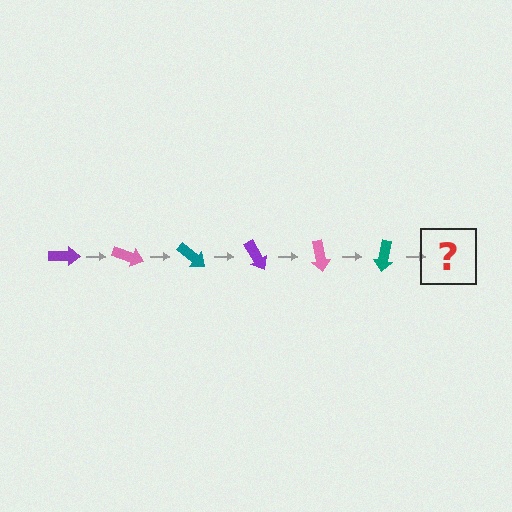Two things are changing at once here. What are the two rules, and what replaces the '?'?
The two rules are that it rotates 20 degrees each step and the color cycles through purple, pink, and teal. The '?' should be a purple arrow, rotated 120 degrees from the start.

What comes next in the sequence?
The next element should be a purple arrow, rotated 120 degrees from the start.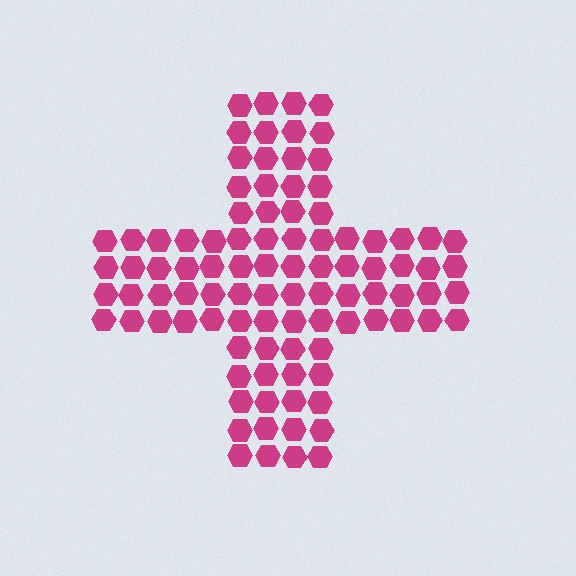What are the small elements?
The small elements are hexagons.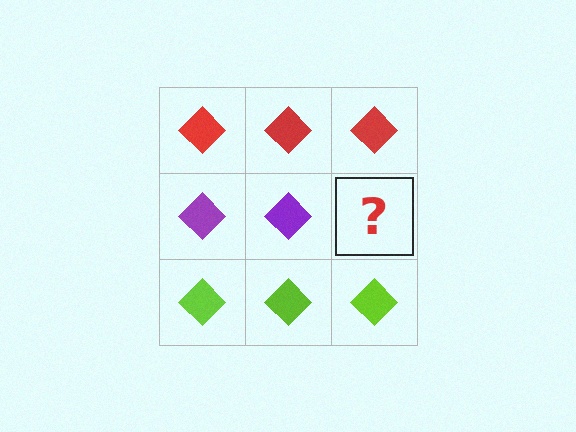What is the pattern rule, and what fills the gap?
The rule is that each row has a consistent color. The gap should be filled with a purple diamond.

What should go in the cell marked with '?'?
The missing cell should contain a purple diamond.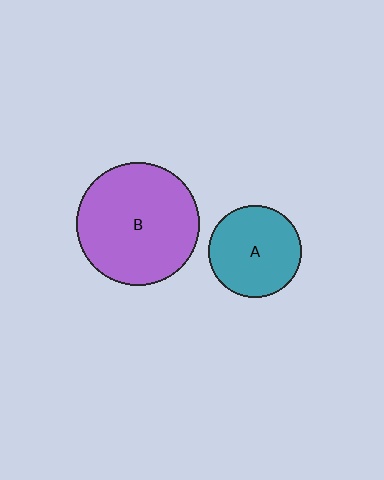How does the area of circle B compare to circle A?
Approximately 1.8 times.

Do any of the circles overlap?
No, none of the circles overlap.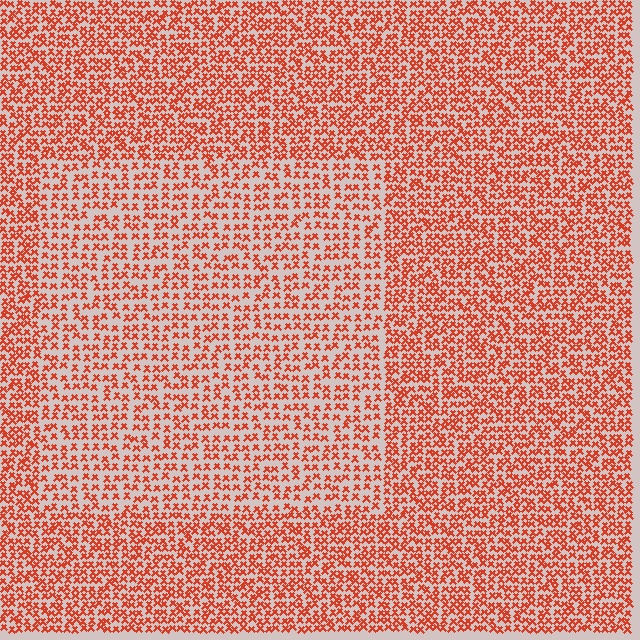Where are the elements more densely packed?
The elements are more densely packed outside the rectangle boundary.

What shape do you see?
I see a rectangle.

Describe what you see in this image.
The image contains small red elements arranged at two different densities. A rectangle-shaped region is visible where the elements are less densely packed than the surrounding area.